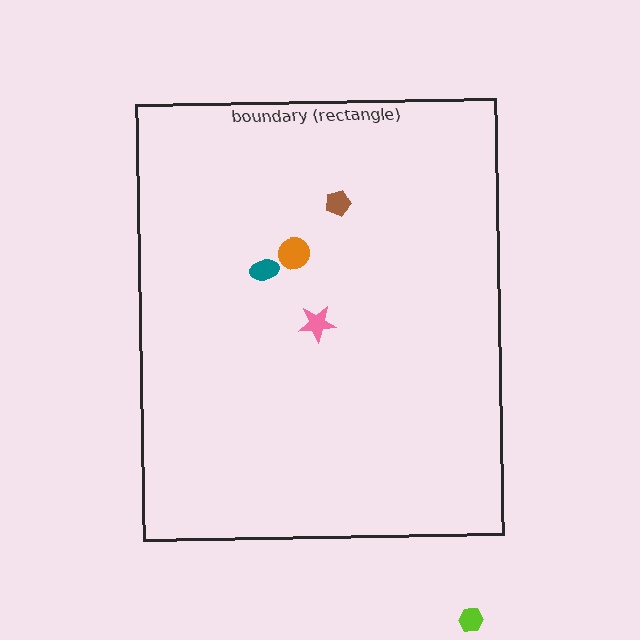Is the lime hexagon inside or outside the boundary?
Outside.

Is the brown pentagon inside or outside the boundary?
Inside.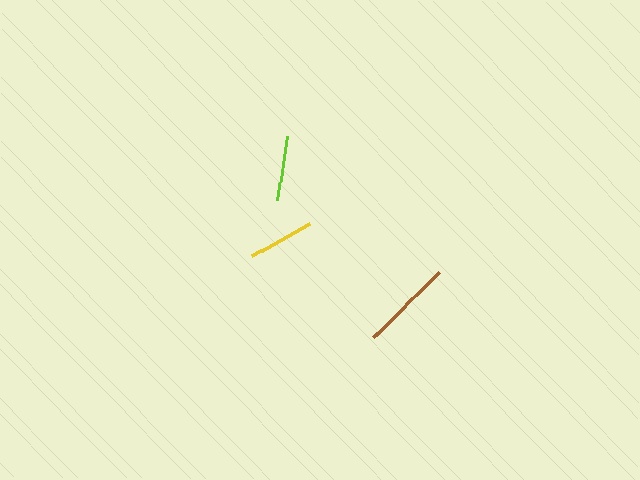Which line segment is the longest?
The brown line is the longest at approximately 92 pixels.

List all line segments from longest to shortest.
From longest to shortest: brown, yellow, lime.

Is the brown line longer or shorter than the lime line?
The brown line is longer than the lime line.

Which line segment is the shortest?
The lime line is the shortest at approximately 64 pixels.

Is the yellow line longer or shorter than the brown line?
The brown line is longer than the yellow line.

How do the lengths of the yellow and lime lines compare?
The yellow and lime lines are approximately the same length.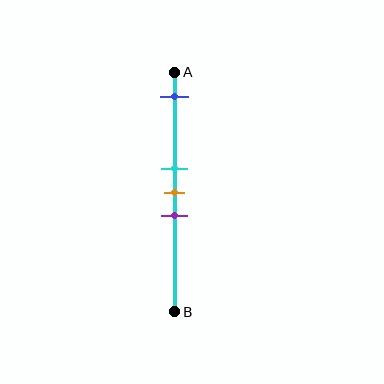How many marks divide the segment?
There are 4 marks dividing the segment.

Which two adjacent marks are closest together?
The cyan and orange marks are the closest adjacent pair.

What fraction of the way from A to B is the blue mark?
The blue mark is approximately 10% (0.1) of the way from A to B.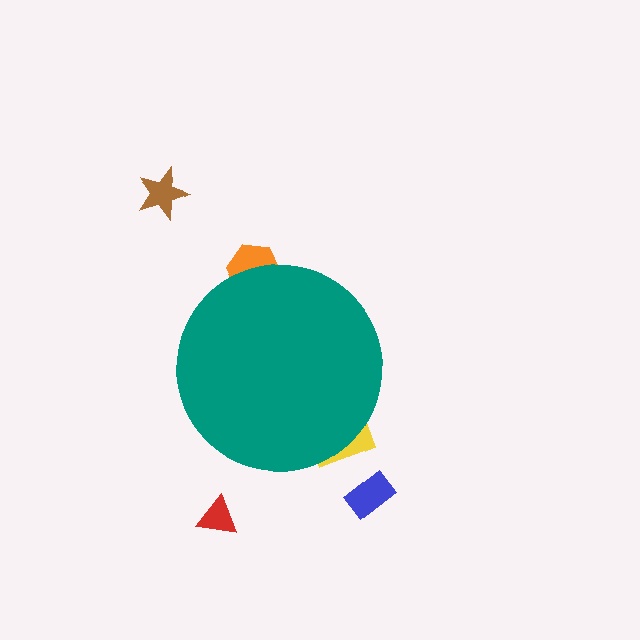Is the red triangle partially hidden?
No, the red triangle is fully visible.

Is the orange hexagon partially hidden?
Yes, the orange hexagon is partially hidden behind the teal circle.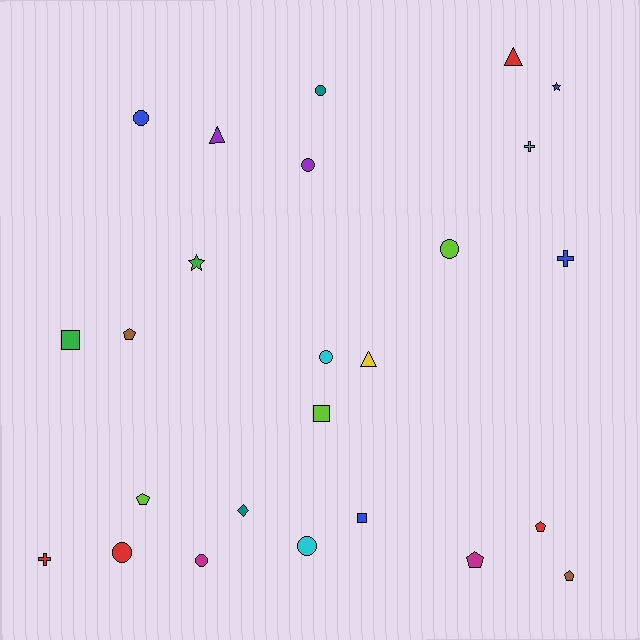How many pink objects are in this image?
There are no pink objects.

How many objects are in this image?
There are 25 objects.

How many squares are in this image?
There are 3 squares.